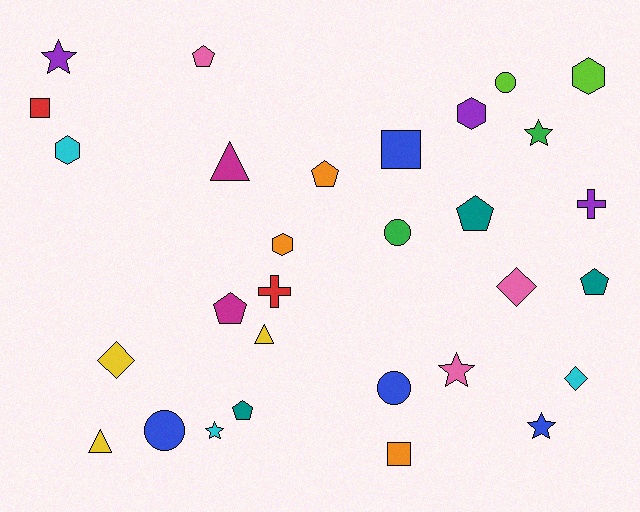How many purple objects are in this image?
There are 3 purple objects.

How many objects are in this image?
There are 30 objects.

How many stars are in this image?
There are 5 stars.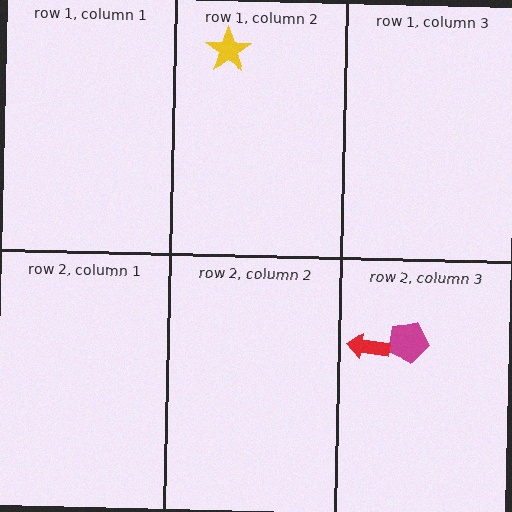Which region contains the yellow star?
The row 1, column 2 region.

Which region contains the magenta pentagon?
The row 2, column 3 region.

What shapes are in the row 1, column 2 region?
The yellow star.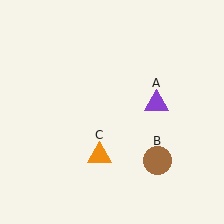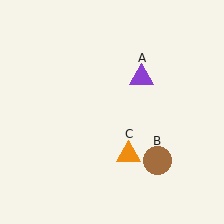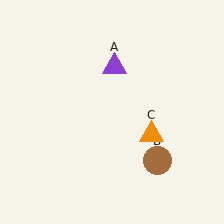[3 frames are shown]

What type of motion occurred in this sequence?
The purple triangle (object A), orange triangle (object C) rotated counterclockwise around the center of the scene.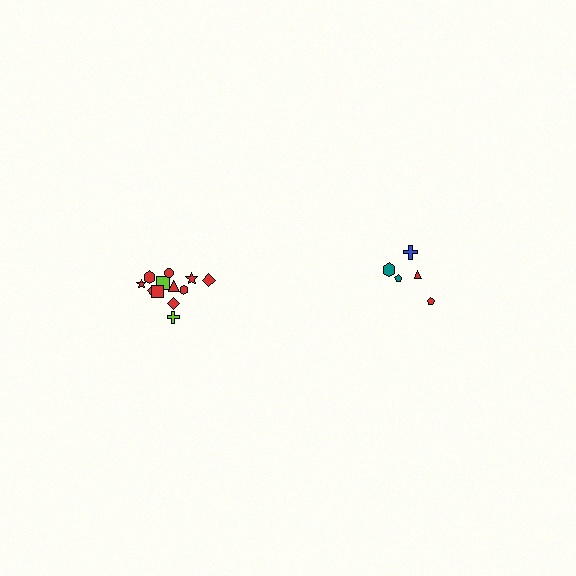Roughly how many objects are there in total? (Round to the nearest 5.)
Roughly 15 objects in total.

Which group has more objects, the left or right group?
The left group.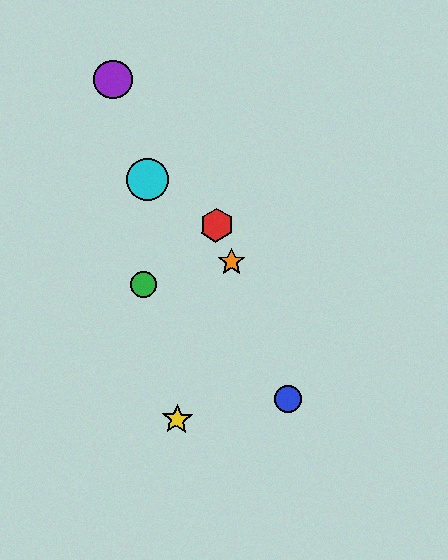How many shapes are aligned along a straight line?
3 shapes (the red hexagon, the blue circle, the orange star) are aligned along a straight line.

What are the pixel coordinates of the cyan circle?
The cyan circle is at (148, 180).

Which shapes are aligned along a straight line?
The red hexagon, the blue circle, the orange star are aligned along a straight line.